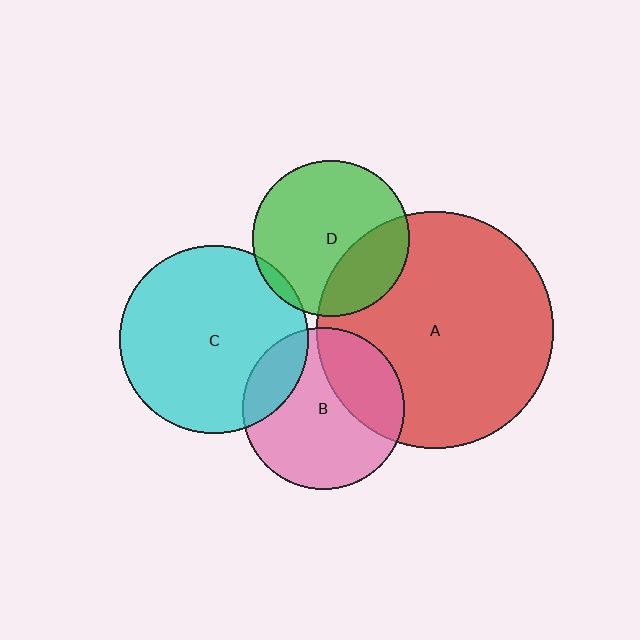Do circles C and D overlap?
Yes.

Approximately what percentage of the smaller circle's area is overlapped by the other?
Approximately 5%.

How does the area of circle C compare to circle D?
Approximately 1.5 times.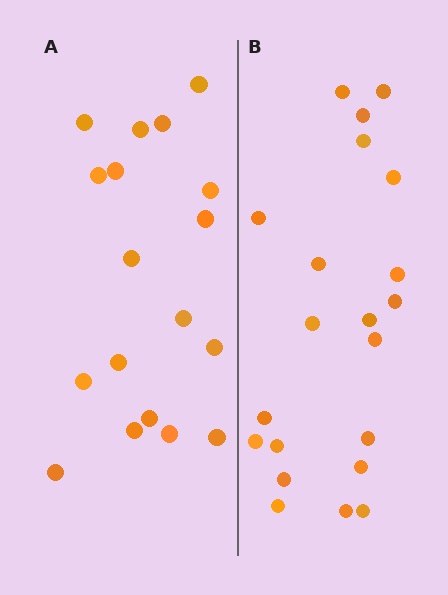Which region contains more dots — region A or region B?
Region B (the right region) has more dots.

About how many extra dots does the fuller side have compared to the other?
Region B has just a few more — roughly 2 or 3 more dots than region A.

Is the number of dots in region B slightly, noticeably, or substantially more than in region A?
Region B has only slightly more — the two regions are fairly close. The ratio is roughly 1.2 to 1.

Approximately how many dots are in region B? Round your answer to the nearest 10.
About 20 dots. (The exact count is 21, which rounds to 20.)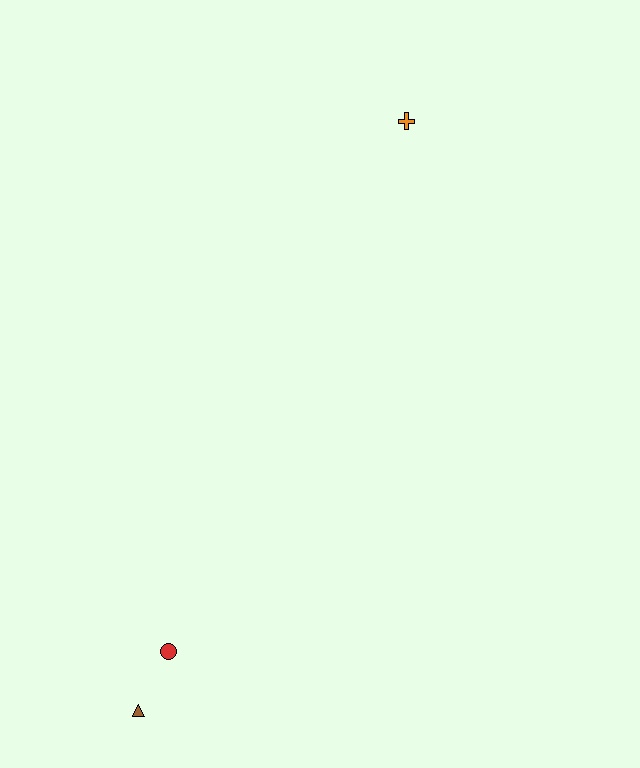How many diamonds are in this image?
There are no diamonds.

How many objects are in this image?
There are 3 objects.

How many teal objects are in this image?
There are no teal objects.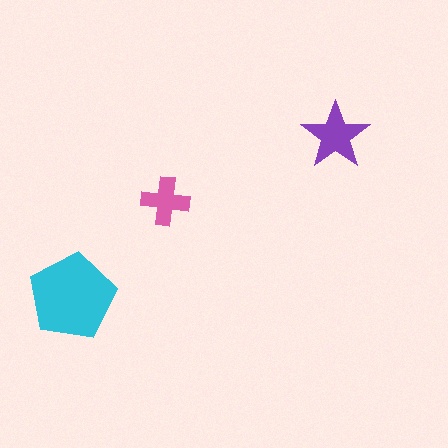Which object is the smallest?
The pink cross.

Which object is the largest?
The cyan pentagon.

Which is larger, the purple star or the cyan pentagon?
The cyan pentagon.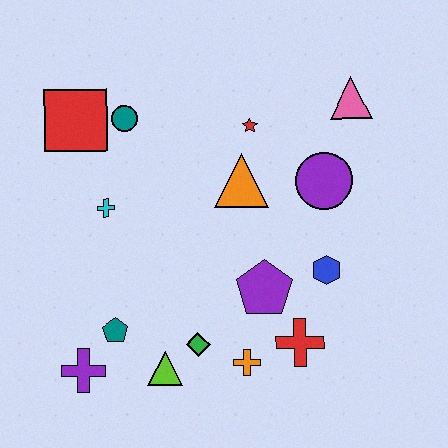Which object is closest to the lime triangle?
The green diamond is closest to the lime triangle.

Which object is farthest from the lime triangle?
The pink triangle is farthest from the lime triangle.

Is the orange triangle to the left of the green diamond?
No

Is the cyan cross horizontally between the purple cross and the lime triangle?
Yes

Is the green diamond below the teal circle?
Yes